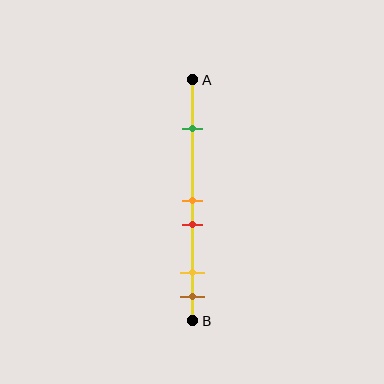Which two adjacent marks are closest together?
The orange and red marks are the closest adjacent pair.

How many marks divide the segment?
There are 5 marks dividing the segment.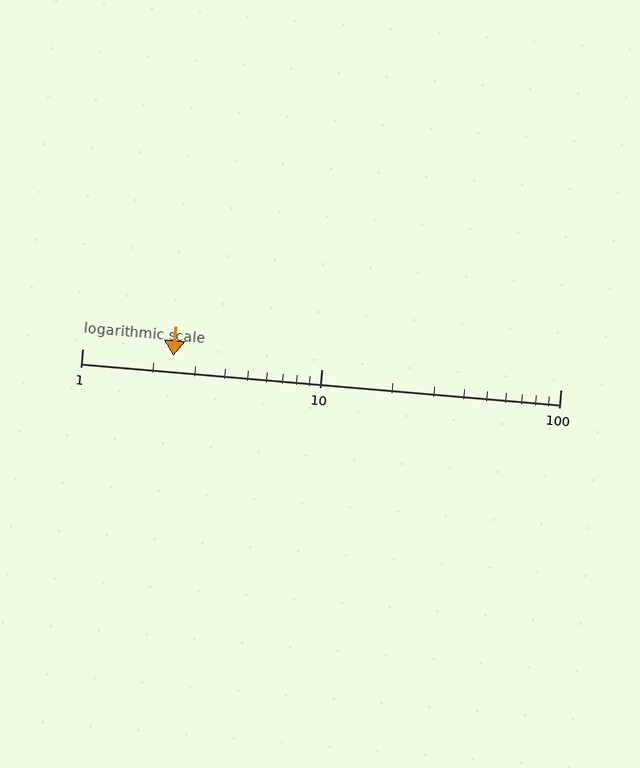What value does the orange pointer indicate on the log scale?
The pointer indicates approximately 2.4.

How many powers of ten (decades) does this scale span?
The scale spans 2 decades, from 1 to 100.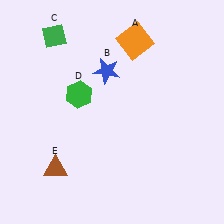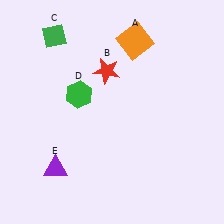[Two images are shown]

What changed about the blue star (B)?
In Image 1, B is blue. In Image 2, it changed to red.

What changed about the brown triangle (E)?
In Image 1, E is brown. In Image 2, it changed to purple.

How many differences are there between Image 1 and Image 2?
There are 2 differences between the two images.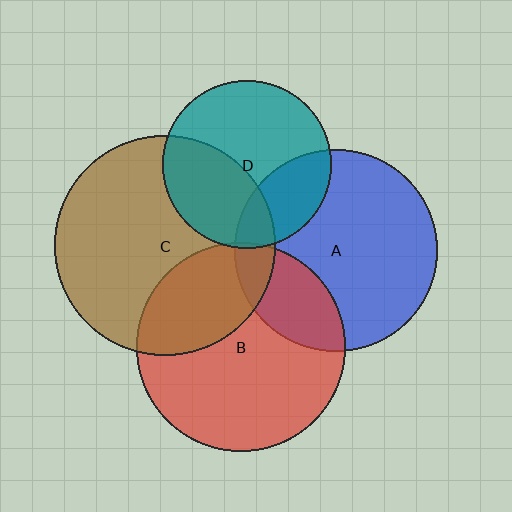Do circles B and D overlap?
Yes.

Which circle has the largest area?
Circle C (brown).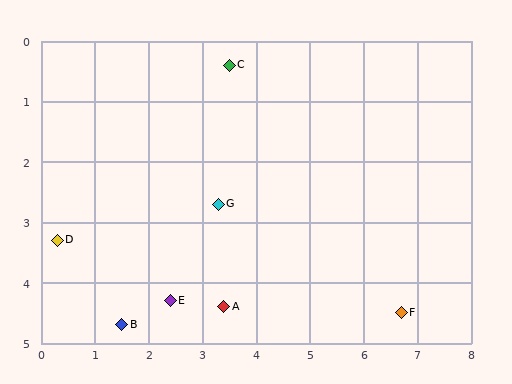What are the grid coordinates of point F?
Point F is at approximately (6.7, 4.5).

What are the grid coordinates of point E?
Point E is at approximately (2.4, 4.3).